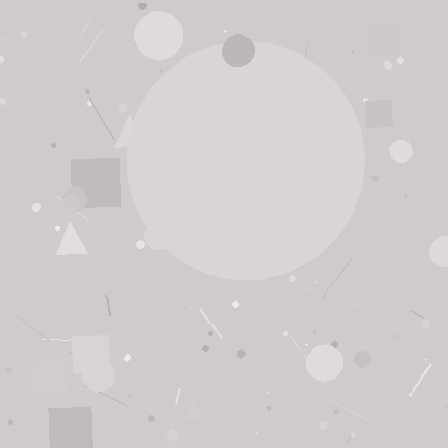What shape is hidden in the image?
A circle is hidden in the image.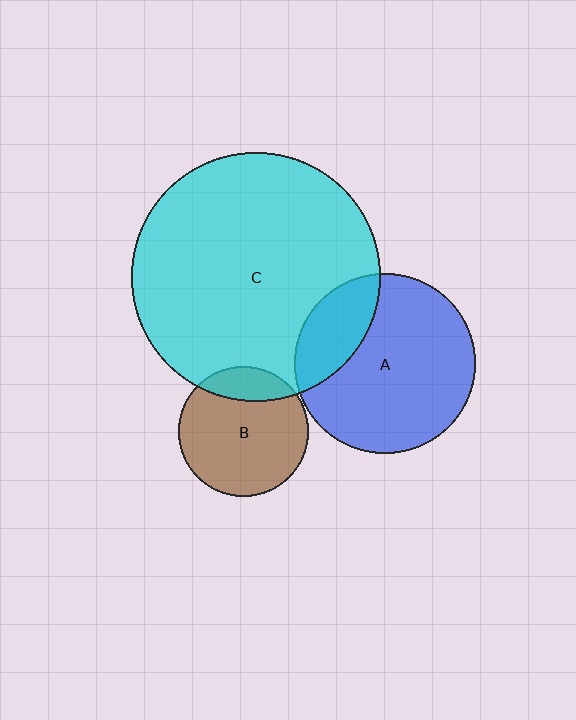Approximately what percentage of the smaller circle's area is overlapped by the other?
Approximately 15%.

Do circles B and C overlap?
Yes.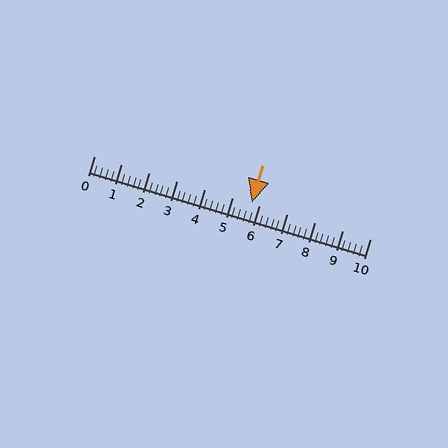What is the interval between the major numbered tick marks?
The major tick marks are spaced 1 units apart.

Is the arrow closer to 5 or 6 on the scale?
The arrow is closer to 6.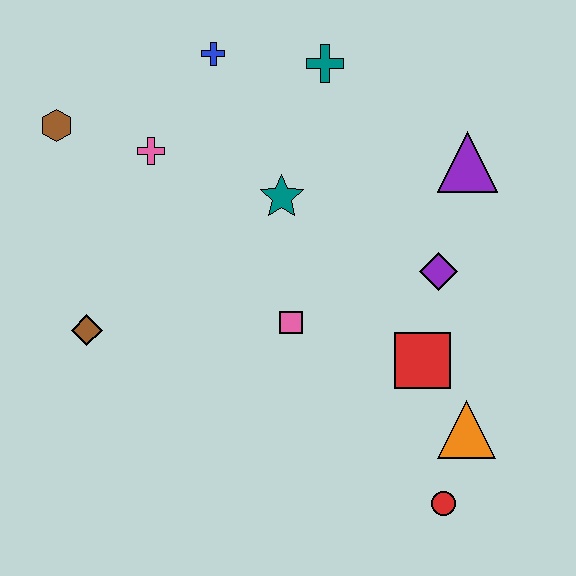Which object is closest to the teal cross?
The blue cross is closest to the teal cross.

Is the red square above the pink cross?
No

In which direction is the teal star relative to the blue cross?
The teal star is below the blue cross.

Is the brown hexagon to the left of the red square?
Yes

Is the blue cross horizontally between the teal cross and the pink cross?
Yes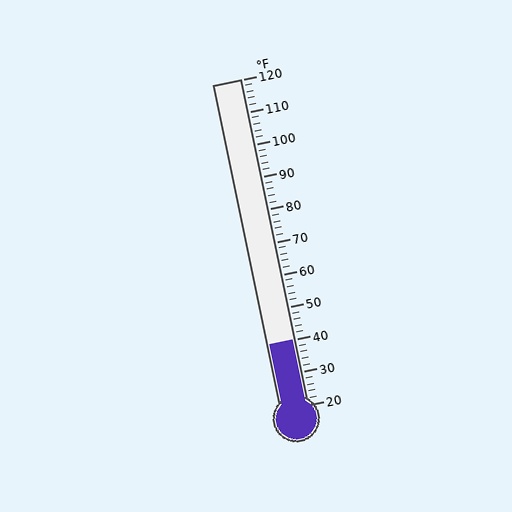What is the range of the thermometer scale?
The thermometer scale ranges from 20°F to 120°F.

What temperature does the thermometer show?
The thermometer shows approximately 40°F.